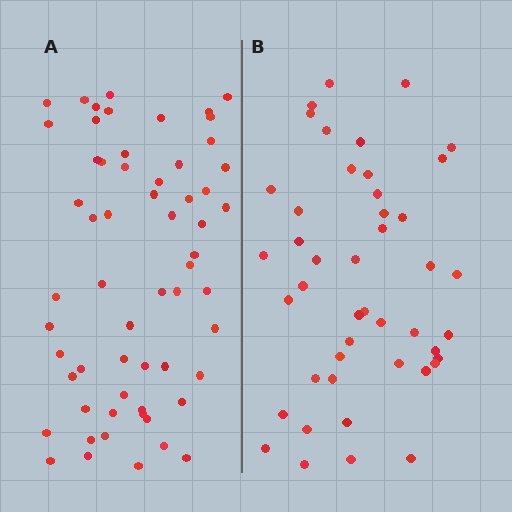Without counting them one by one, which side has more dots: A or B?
Region A (the left region) has more dots.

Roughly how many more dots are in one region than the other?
Region A has approximately 15 more dots than region B.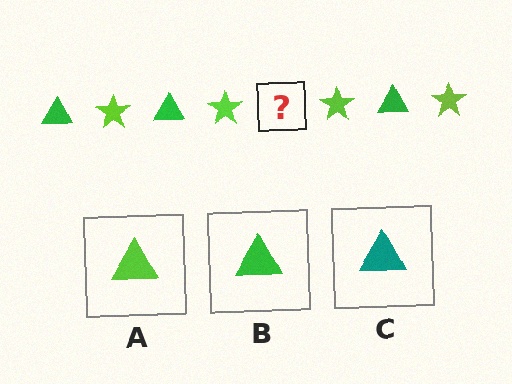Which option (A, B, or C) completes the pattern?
B.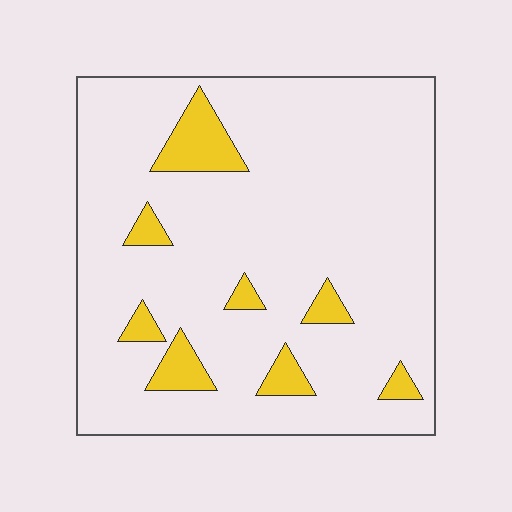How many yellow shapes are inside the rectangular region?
8.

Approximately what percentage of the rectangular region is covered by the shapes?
Approximately 10%.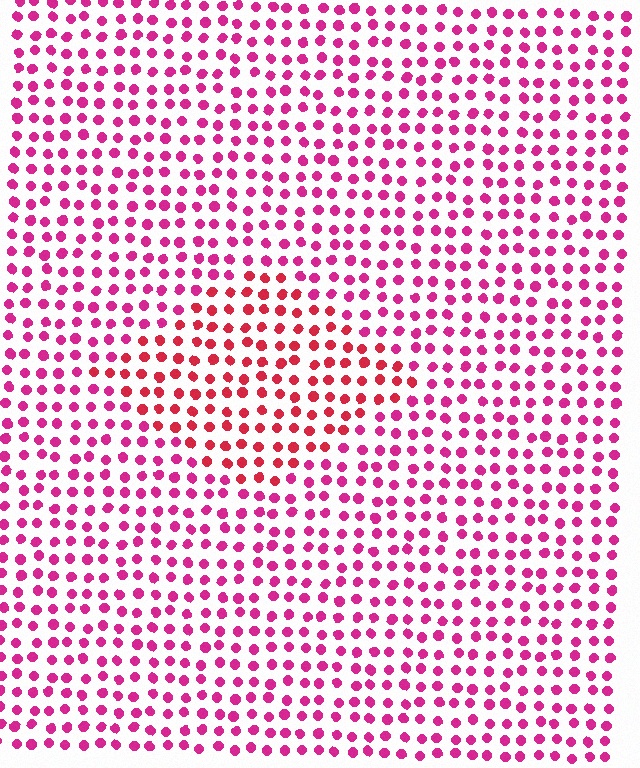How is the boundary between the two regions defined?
The boundary is defined purely by a slight shift in hue (about 27 degrees). Spacing, size, and orientation are identical on both sides.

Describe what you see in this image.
The image is filled with small magenta elements in a uniform arrangement. A diamond-shaped region is visible where the elements are tinted to a slightly different hue, forming a subtle color boundary.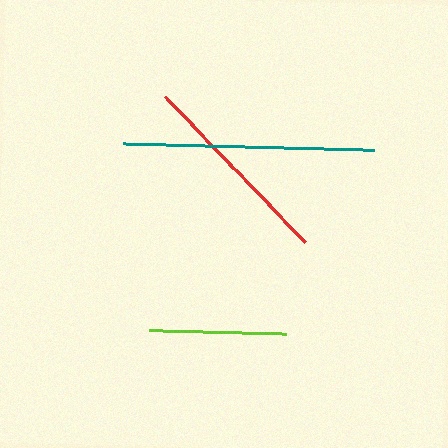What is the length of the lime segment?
The lime segment is approximately 137 pixels long.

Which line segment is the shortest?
The lime line is the shortest at approximately 137 pixels.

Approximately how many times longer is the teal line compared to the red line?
The teal line is approximately 1.2 times the length of the red line.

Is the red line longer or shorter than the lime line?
The red line is longer than the lime line.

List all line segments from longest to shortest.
From longest to shortest: teal, red, lime.